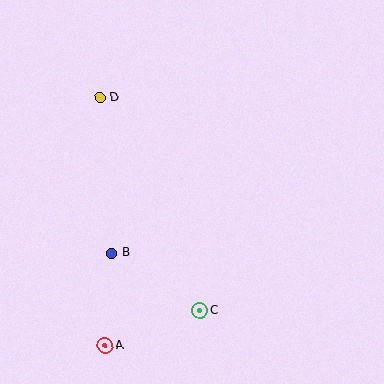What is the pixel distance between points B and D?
The distance between B and D is 156 pixels.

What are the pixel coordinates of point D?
Point D is at (100, 97).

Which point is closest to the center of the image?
Point B at (112, 253) is closest to the center.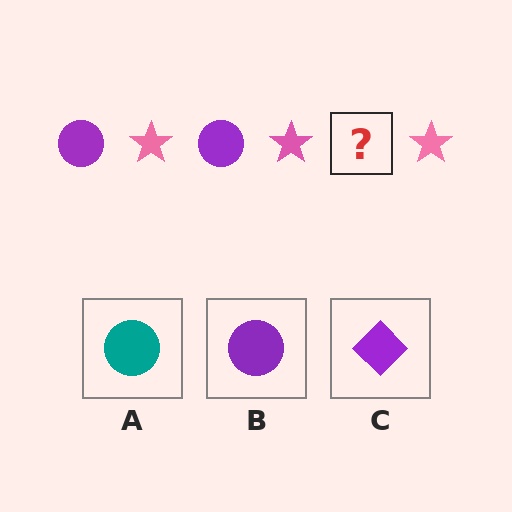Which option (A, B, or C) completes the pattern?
B.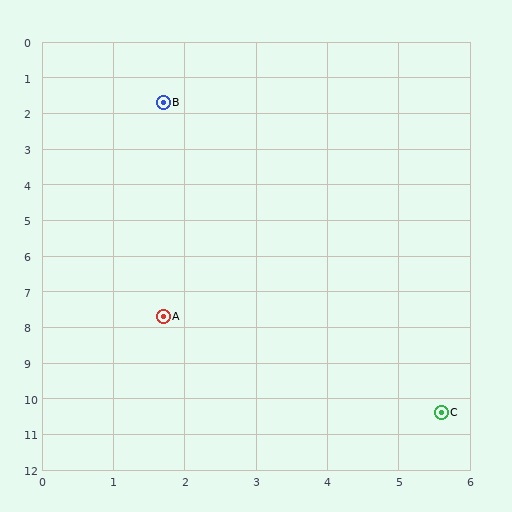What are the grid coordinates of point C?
Point C is at approximately (5.6, 10.4).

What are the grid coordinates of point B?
Point B is at approximately (1.7, 1.7).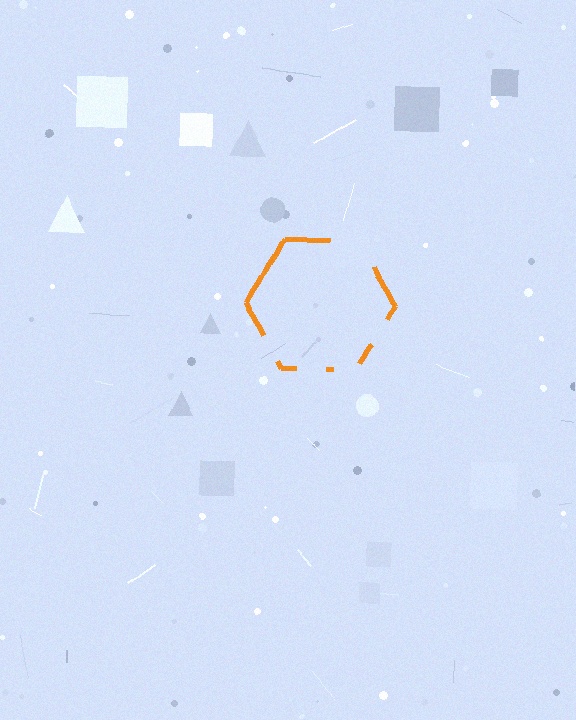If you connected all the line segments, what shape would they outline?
They would outline a hexagon.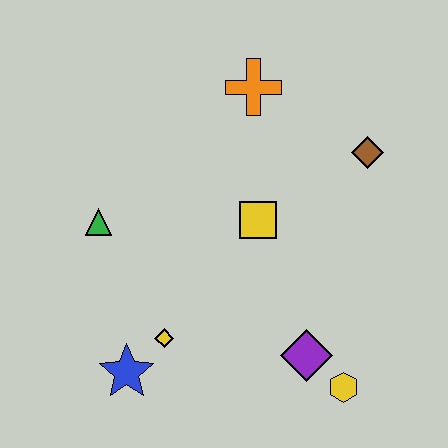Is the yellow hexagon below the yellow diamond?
Yes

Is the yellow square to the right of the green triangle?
Yes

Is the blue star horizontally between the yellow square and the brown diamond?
No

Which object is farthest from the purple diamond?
The orange cross is farthest from the purple diamond.